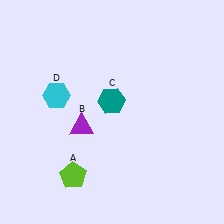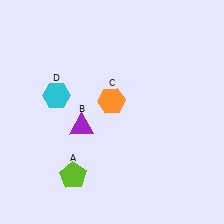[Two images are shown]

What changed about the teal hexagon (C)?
In Image 1, C is teal. In Image 2, it changed to orange.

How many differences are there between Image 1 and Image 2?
There is 1 difference between the two images.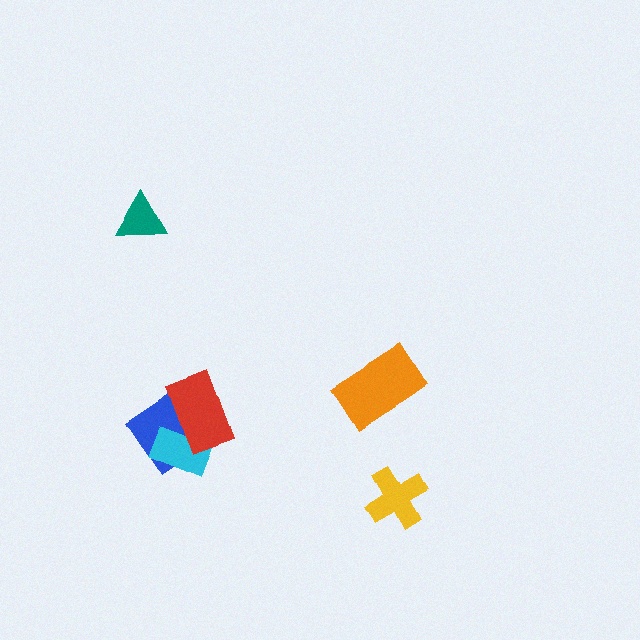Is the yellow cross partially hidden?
No, no other shape covers it.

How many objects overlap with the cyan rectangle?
2 objects overlap with the cyan rectangle.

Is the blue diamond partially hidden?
Yes, it is partially covered by another shape.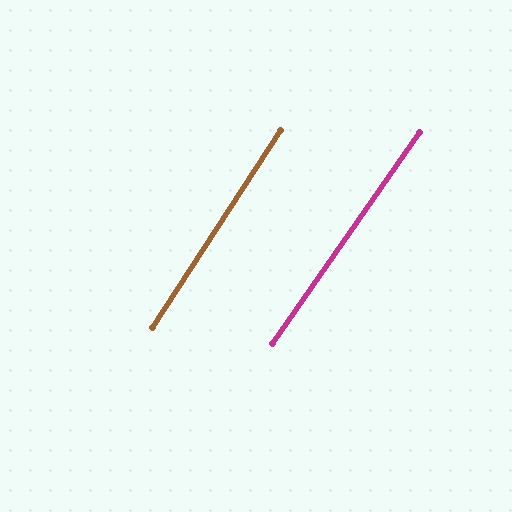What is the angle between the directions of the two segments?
Approximately 2 degrees.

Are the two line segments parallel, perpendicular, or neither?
Parallel — their directions differ by only 1.8°.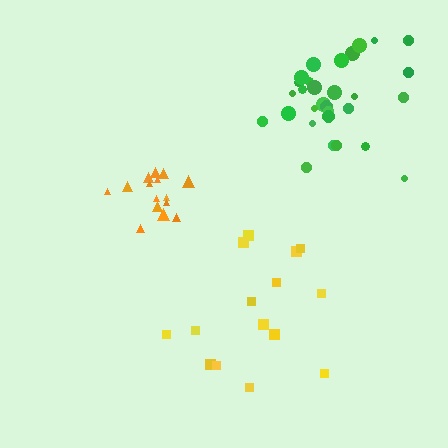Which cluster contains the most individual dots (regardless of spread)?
Green (31).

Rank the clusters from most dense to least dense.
orange, green, yellow.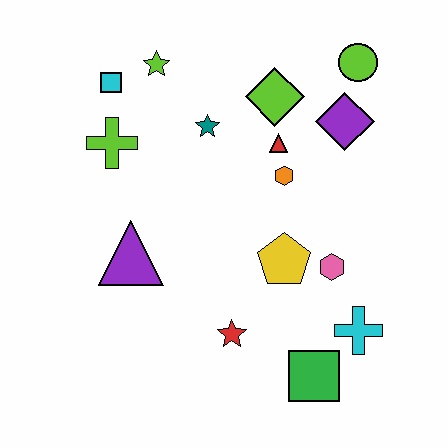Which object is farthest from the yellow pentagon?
The cyan square is farthest from the yellow pentagon.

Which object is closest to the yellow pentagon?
The pink hexagon is closest to the yellow pentagon.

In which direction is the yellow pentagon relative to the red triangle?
The yellow pentagon is below the red triangle.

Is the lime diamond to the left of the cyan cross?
Yes